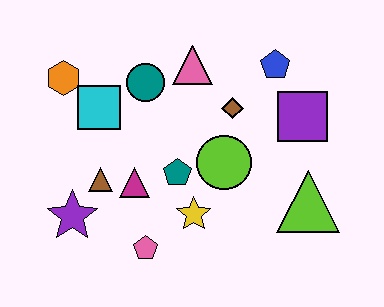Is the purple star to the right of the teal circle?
No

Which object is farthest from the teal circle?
The lime triangle is farthest from the teal circle.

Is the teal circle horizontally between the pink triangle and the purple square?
No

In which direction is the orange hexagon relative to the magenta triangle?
The orange hexagon is above the magenta triangle.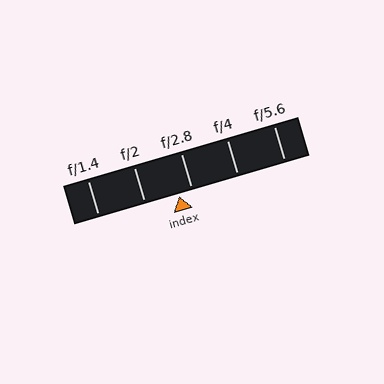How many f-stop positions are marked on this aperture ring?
There are 5 f-stop positions marked.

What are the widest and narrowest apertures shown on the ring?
The widest aperture shown is f/1.4 and the narrowest is f/5.6.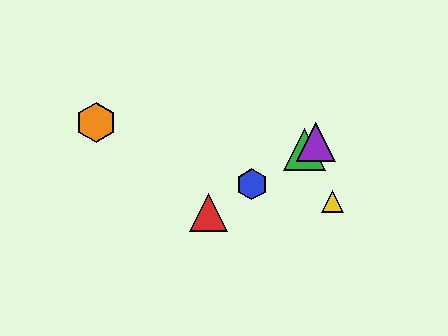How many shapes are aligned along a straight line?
4 shapes (the red triangle, the blue hexagon, the green triangle, the purple triangle) are aligned along a straight line.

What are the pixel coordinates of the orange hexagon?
The orange hexagon is at (96, 123).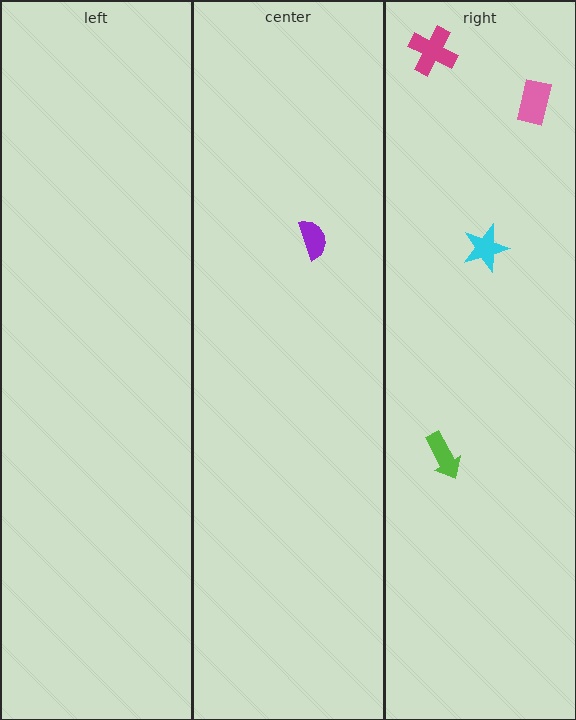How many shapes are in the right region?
4.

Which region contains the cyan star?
The right region.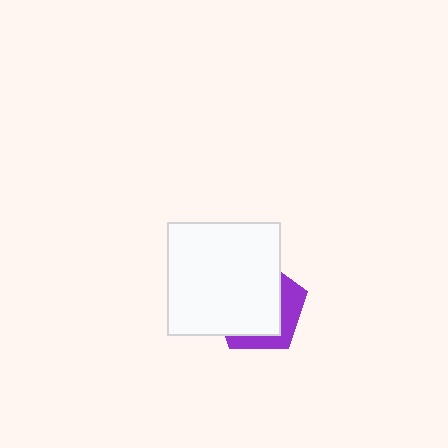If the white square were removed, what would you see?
You would see the complete purple pentagon.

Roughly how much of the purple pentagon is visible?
A small part of it is visible (roughly 32%).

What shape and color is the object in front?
The object in front is a white square.